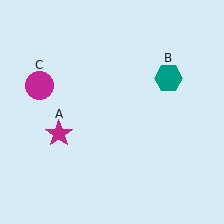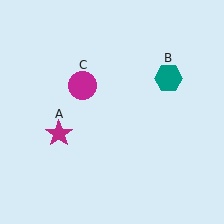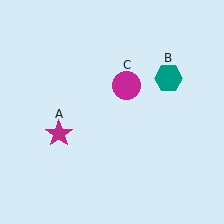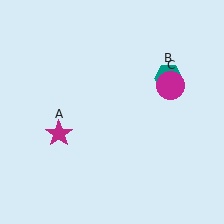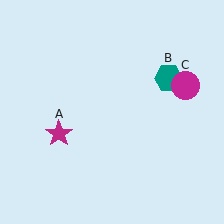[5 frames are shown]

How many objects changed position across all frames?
1 object changed position: magenta circle (object C).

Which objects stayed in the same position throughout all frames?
Magenta star (object A) and teal hexagon (object B) remained stationary.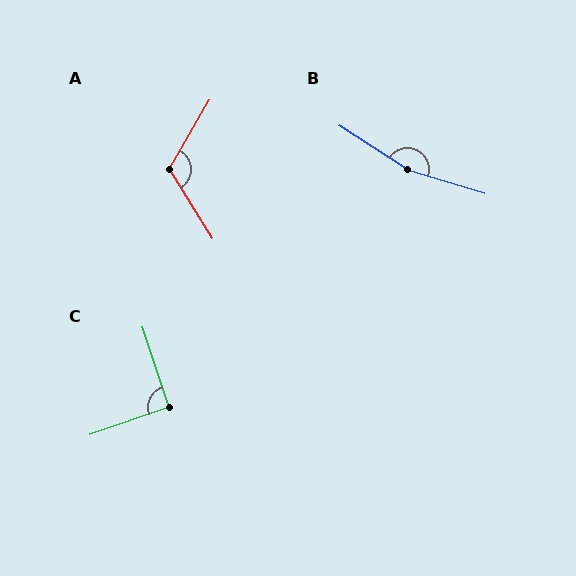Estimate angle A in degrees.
Approximately 118 degrees.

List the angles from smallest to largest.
C (91°), A (118°), B (164°).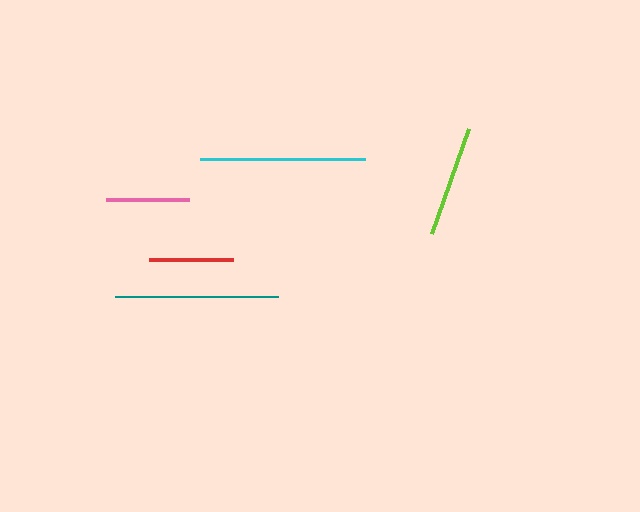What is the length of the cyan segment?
The cyan segment is approximately 165 pixels long.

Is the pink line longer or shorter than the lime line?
The lime line is longer than the pink line.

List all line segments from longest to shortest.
From longest to shortest: cyan, teal, lime, red, pink.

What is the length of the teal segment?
The teal segment is approximately 163 pixels long.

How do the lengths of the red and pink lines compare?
The red and pink lines are approximately the same length.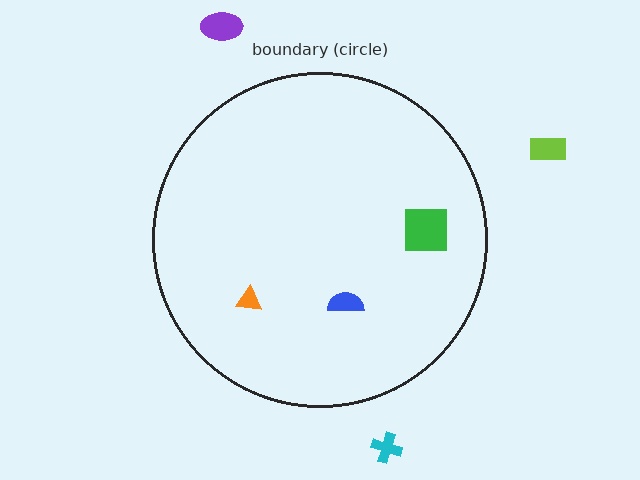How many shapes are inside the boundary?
3 inside, 3 outside.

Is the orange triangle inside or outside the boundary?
Inside.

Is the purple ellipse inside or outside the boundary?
Outside.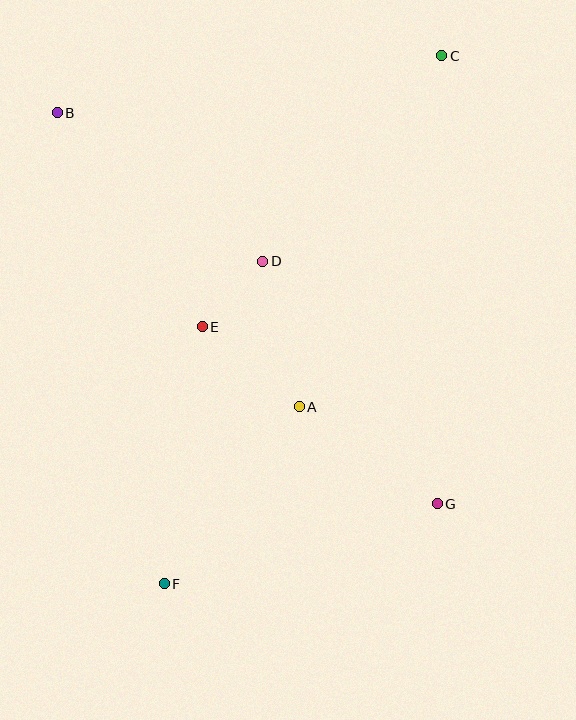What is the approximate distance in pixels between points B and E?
The distance between B and E is approximately 258 pixels.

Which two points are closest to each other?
Points D and E are closest to each other.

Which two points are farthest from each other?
Points C and F are farthest from each other.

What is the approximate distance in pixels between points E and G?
The distance between E and G is approximately 294 pixels.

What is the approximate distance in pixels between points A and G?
The distance between A and G is approximately 169 pixels.